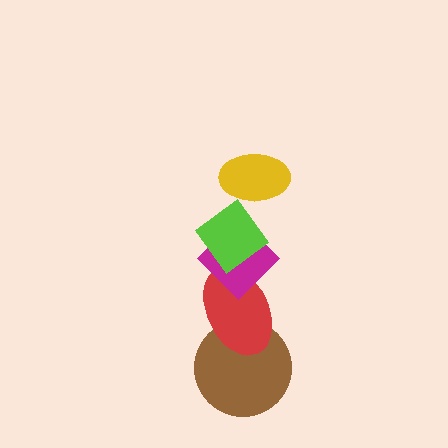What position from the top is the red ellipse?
The red ellipse is 4th from the top.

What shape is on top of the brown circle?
The red ellipse is on top of the brown circle.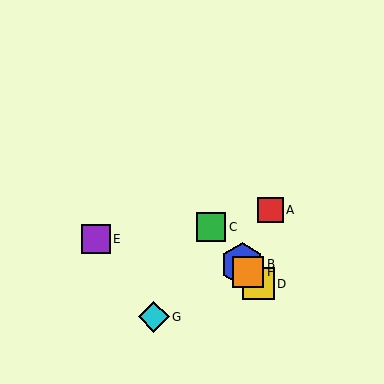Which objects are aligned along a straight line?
Objects B, C, D, F are aligned along a straight line.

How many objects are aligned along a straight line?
4 objects (B, C, D, F) are aligned along a straight line.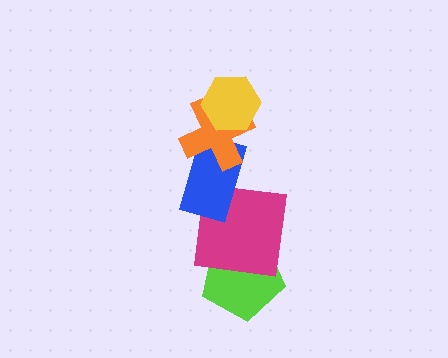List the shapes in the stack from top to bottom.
From top to bottom: the yellow hexagon, the orange cross, the blue rectangle, the magenta square, the lime pentagon.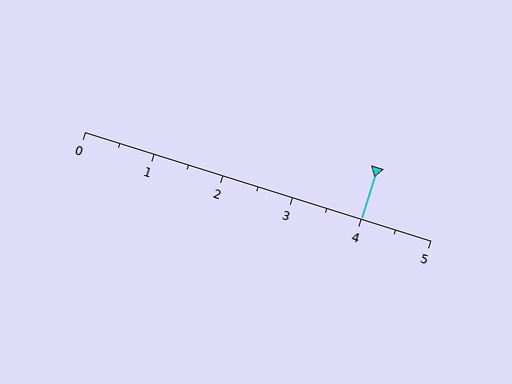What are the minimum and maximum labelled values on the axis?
The axis runs from 0 to 5.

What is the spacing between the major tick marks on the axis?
The major ticks are spaced 1 apart.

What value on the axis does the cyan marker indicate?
The marker indicates approximately 4.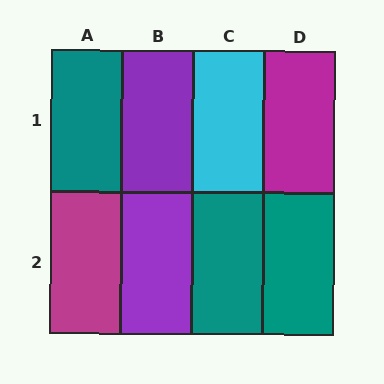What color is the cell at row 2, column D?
Teal.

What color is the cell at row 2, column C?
Teal.